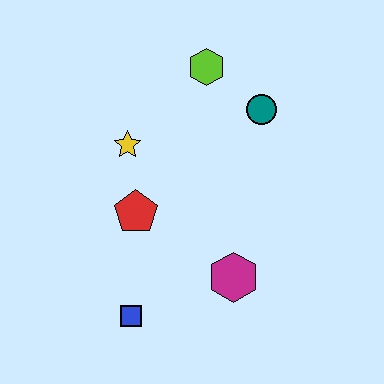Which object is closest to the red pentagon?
The yellow star is closest to the red pentagon.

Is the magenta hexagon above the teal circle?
No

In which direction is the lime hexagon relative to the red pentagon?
The lime hexagon is above the red pentagon.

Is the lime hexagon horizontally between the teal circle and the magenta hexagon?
No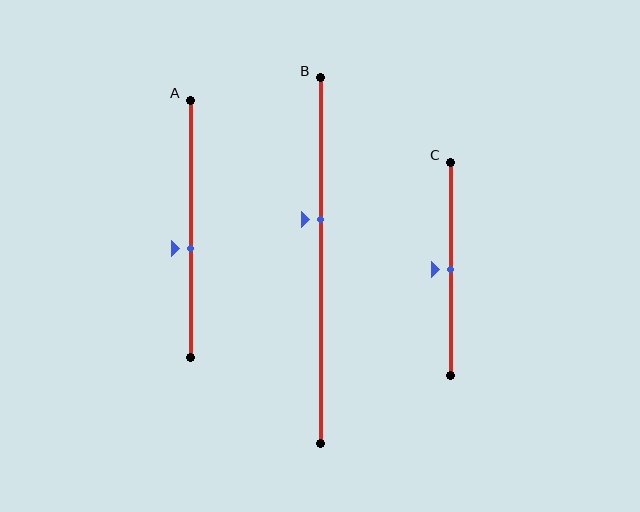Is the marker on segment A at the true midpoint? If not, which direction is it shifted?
No, the marker on segment A is shifted downward by about 8% of the segment length.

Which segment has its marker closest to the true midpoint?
Segment C has its marker closest to the true midpoint.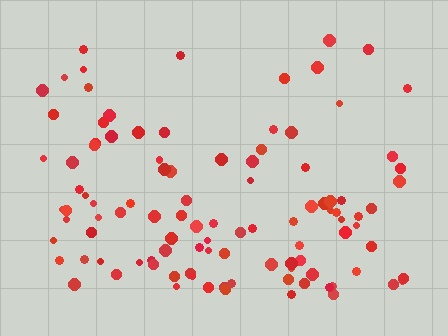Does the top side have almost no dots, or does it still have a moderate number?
Still a moderate number, just noticeably fewer than the bottom.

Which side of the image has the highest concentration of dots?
The bottom.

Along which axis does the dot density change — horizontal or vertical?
Vertical.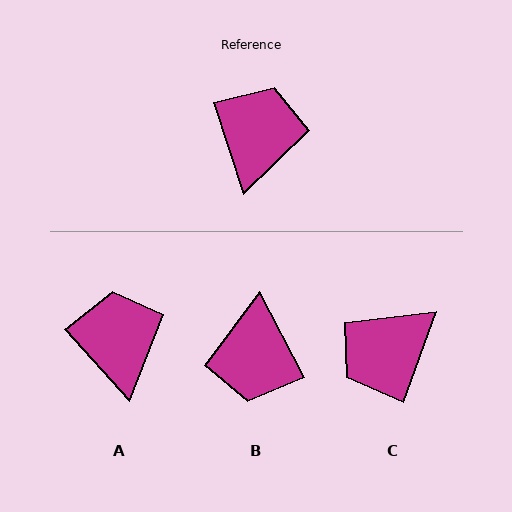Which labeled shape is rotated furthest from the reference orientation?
B, about 170 degrees away.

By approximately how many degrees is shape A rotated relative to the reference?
Approximately 25 degrees counter-clockwise.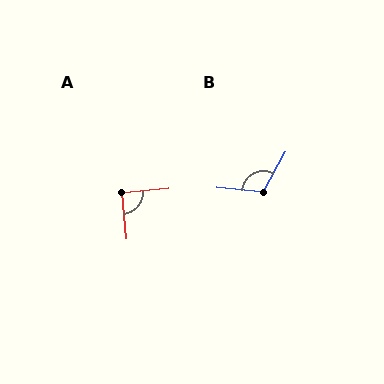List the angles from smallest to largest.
A (89°), B (113°).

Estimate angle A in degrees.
Approximately 89 degrees.